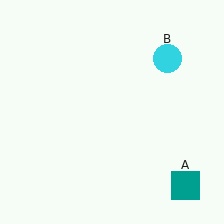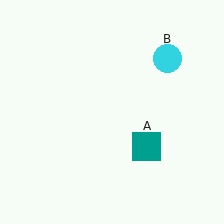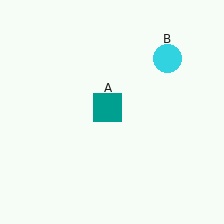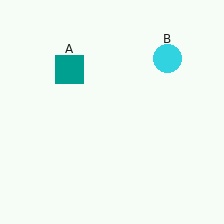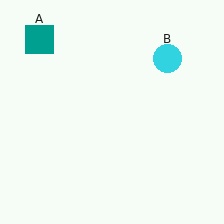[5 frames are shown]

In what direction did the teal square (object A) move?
The teal square (object A) moved up and to the left.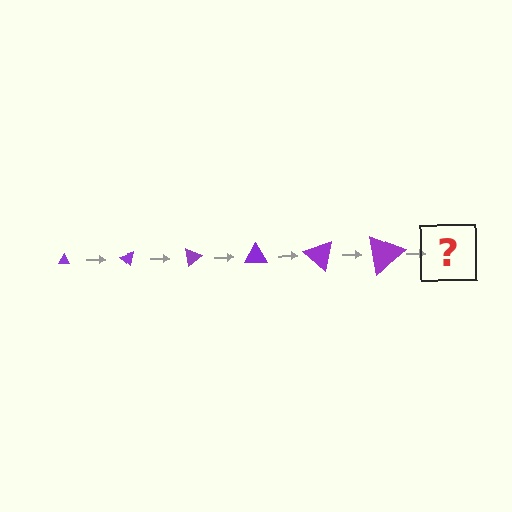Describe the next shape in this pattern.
It should be a triangle, larger than the previous one and rotated 240 degrees from the start.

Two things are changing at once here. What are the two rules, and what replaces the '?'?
The two rules are that the triangle grows larger each step and it rotates 40 degrees each step. The '?' should be a triangle, larger than the previous one and rotated 240 degrees from the start.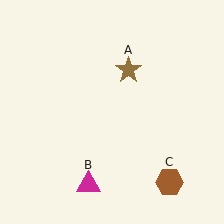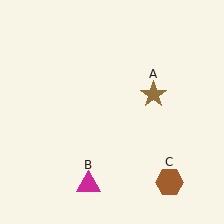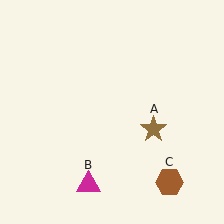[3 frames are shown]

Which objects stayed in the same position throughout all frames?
Magenta triangle (object B) and brown hexagon (object C) remained stationary.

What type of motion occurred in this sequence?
The brown star (object A) rotated clockwise around the center of the scene.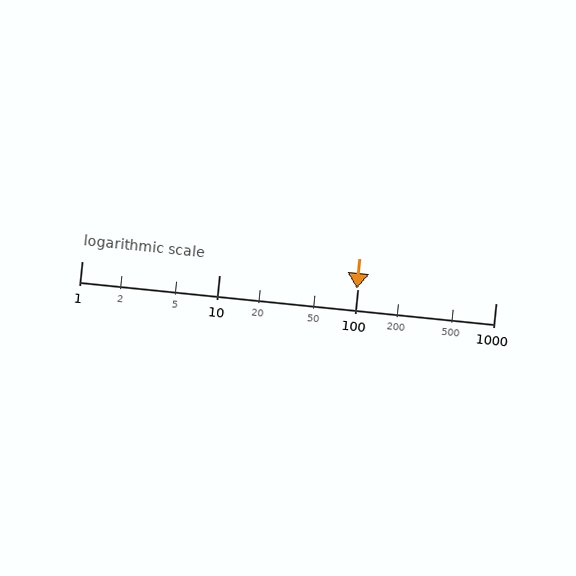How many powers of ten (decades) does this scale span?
The scale spans 3 decades, from 1 to 1000.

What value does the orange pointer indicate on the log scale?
The pointer indicates approximately 98.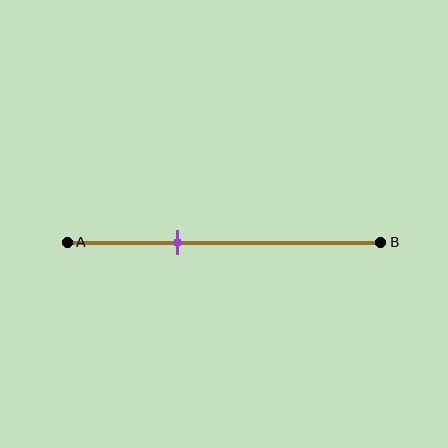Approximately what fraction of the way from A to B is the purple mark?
The purple mark is approximately 35% of the way from A to B.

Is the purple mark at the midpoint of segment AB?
No, the mark is at about 35% from A, not at the 50% midpoint.